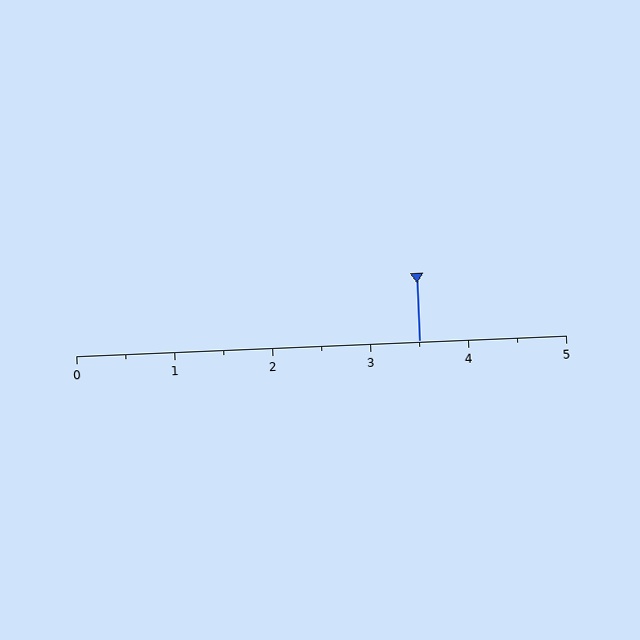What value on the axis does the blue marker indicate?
The marker indicates approximately 3.5.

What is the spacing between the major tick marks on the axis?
The major ticks are spaced 1 apart.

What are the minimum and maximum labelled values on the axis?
The axis runs from 0 to 5.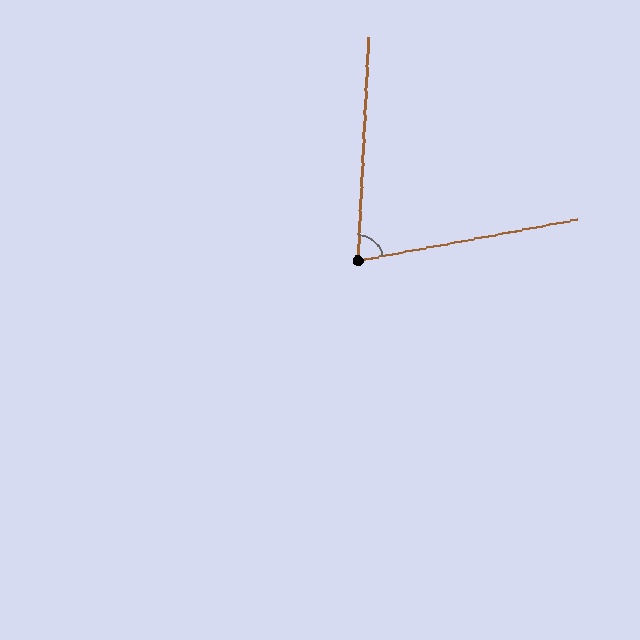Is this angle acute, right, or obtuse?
It is acute.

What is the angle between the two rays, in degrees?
Approximately 76 degrees.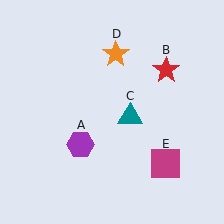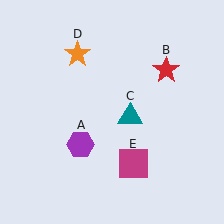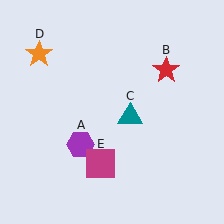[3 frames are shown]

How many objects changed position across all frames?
2 objects changed position: orange star (object D), magenta square (object E).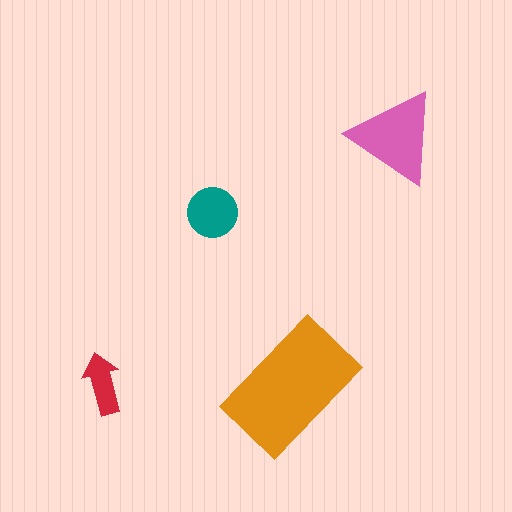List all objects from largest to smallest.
The orange rectangle, the pink triangle, the teal circle, the red arrow.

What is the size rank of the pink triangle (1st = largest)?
2nd.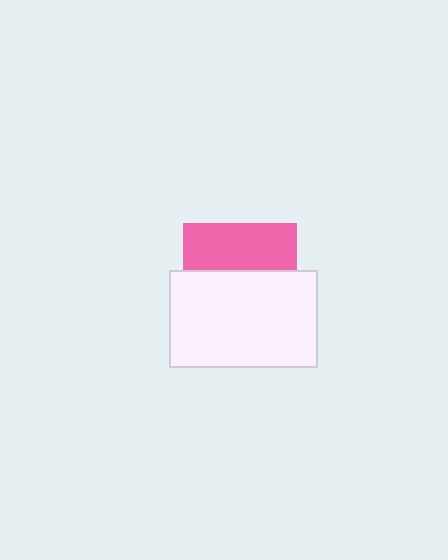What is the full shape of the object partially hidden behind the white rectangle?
The partially hidden object is a pink square.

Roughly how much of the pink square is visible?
A small part of it is visible (roughly 40%).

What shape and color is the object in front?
The object in front is a white rectangle.